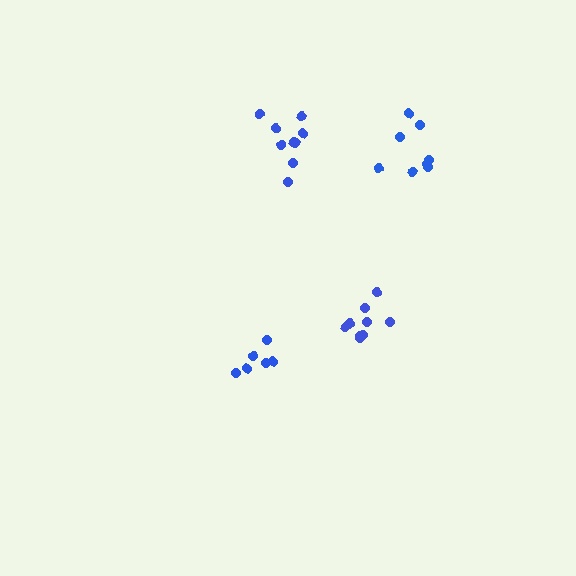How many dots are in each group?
Group 1: 8 dots, Group 2: 9 dots, Group 3: 9 dots, Group 4: 6 dots (32 total).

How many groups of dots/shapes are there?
There are 4 groups.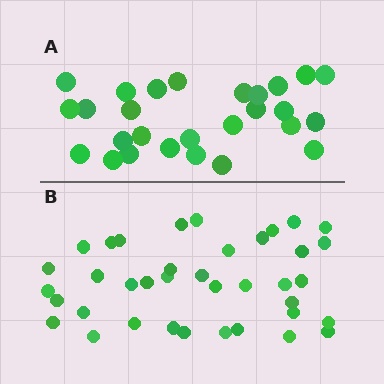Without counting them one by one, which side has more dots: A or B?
Region B (the bottom region) has more dots.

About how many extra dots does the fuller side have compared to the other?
Region B has roughly 12 or so more dots than region A.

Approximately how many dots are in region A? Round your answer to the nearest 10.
About 30 dots. (The exact count is 27, which rounds to 30.)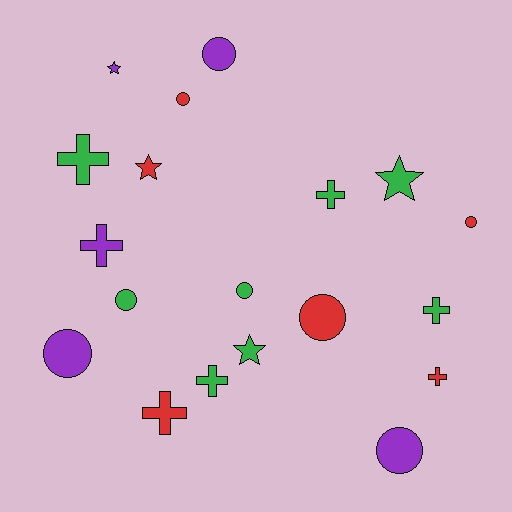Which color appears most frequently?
Green, with 8 objects.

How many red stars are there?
There is 1 red star.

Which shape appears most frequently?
Circle, with 8 objects.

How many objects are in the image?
There are 19 objects.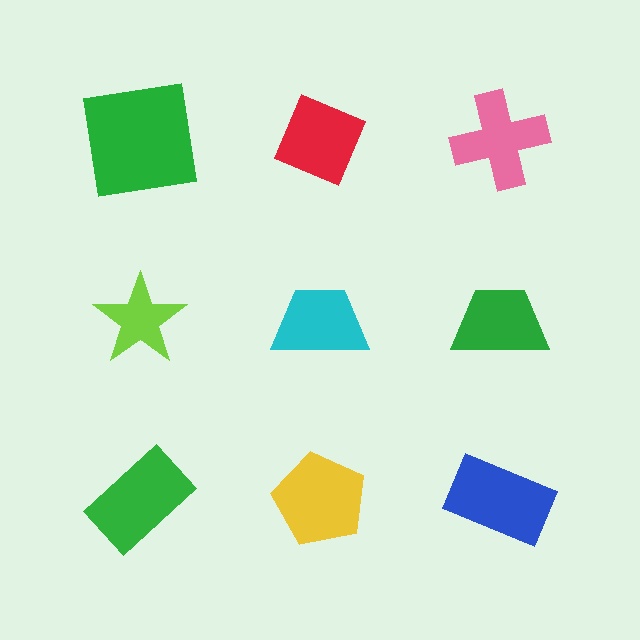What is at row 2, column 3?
A green trapezoid.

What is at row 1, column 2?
A red diamond.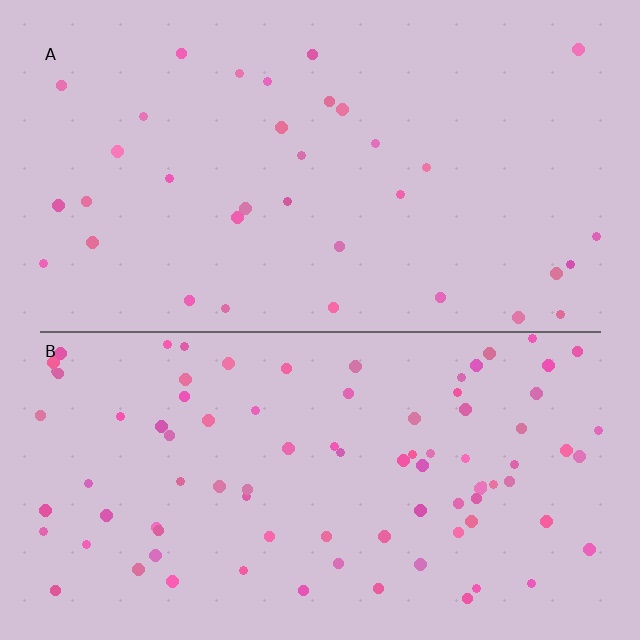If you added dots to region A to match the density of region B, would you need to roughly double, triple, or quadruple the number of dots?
Approximately triple.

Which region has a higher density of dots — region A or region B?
B (the bottom).